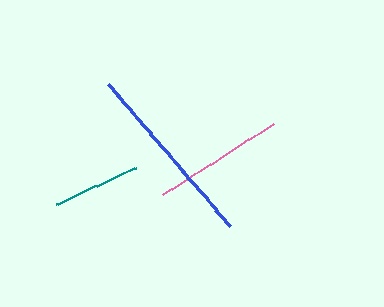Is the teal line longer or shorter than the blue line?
The blue line is longer than the teal line.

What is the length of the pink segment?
The pink segment is approximately 132 pixels long.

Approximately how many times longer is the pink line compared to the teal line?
The pink line is approximately 1.5 times the length of the teal line.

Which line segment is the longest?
The blue line is the longest at approximately 187 pixels.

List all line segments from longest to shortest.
From longest to shortest: blue, pink, teal.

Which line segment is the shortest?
The teal line is the shortest at approximately 88 pixels.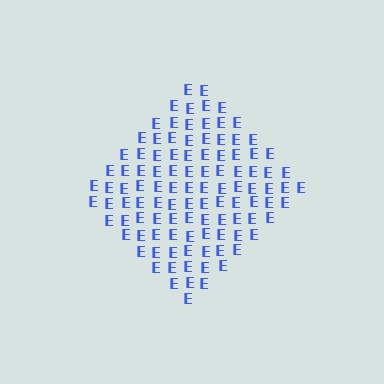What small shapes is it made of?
It is made of small letter E's.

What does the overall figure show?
The overall figure shows a diamond.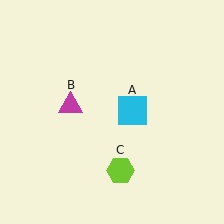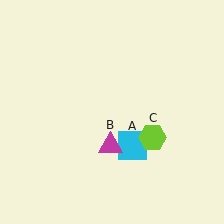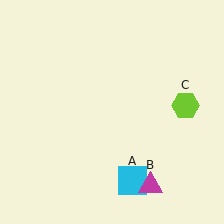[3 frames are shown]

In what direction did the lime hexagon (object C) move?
The lime hexagon (object C) moved up and to the right.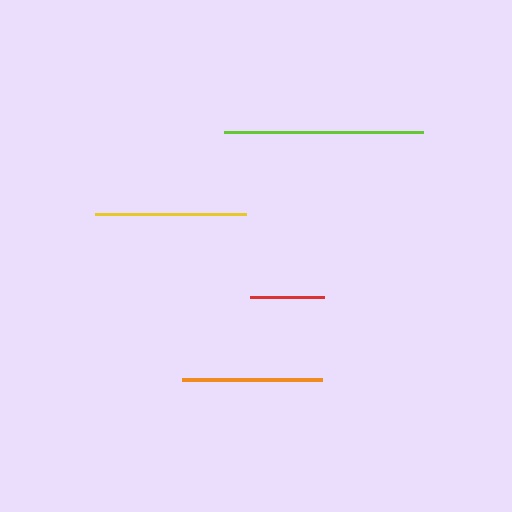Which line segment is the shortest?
The red line is the shortest at approximately 74 pixels.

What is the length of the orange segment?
The orange segment is approximately 140 pixels long.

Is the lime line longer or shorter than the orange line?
The lime line is longer than the orange line.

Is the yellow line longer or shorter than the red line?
The yellow line is longer than the red line.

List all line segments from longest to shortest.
From longest to shortest: lime, yellow, orange, red.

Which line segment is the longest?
The lime line is the longest at approximately 199 pixels.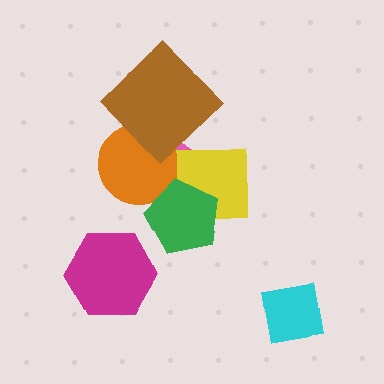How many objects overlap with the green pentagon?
3 objects overlap with the green pentagon.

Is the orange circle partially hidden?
Yes, it is partially covered by another shape.